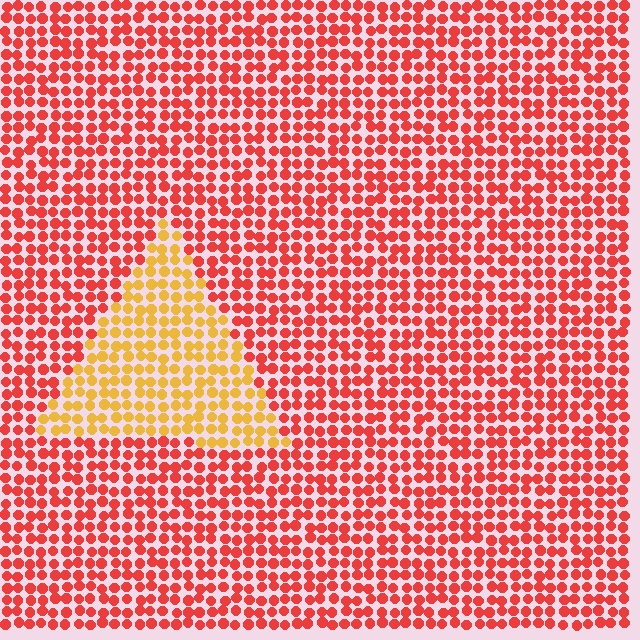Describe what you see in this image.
The image is filled with small red elements in a uniform arrangement. A triangle-shaped region is visible where the elements are tinted to a slightly different hue, forming a subtle color boundary.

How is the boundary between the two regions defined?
The boundary is defined purely by a slight shift in hue (about 42 degrees). Spacing, size, and orientation are identical on both sides.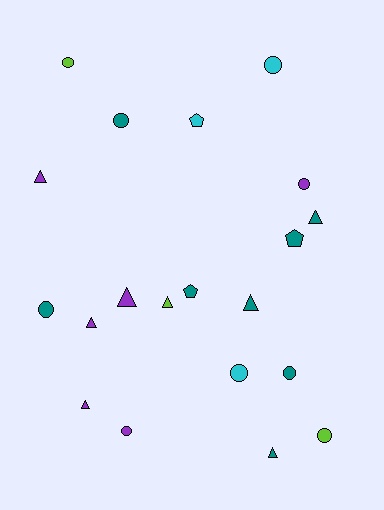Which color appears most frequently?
Teal, with 8 objects.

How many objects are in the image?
There are 20 objects.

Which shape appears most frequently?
Circle, with 9 objects.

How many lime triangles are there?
There is 1 lime triangle.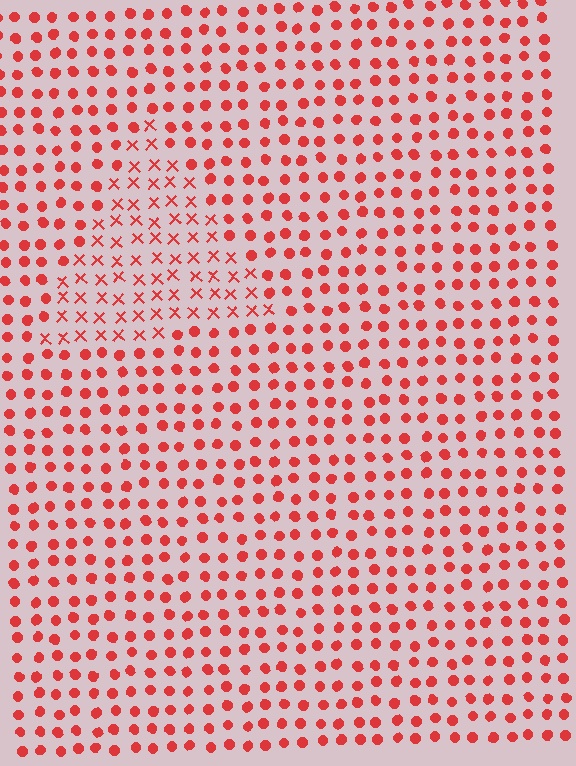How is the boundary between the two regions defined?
The boundary is defined by a change in element shape: X marks inside vs. circles outside. All elements share the same color and spacing.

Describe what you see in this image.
The image is filled with small red elements arranged in a uniform grid. A triangle-shaped region contains X marks, while the surrounding area contains circles. The boundary is defined purely by the change in element shape.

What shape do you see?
I see a triangle.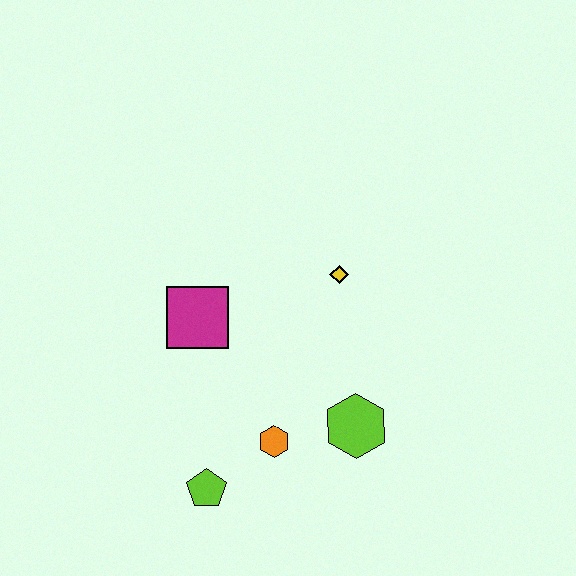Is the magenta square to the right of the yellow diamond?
No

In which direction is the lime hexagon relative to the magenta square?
The lime hexagon is to the right of the magenta square.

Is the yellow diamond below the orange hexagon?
No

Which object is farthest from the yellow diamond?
The lime pentagon is farthest from the yellow diamond.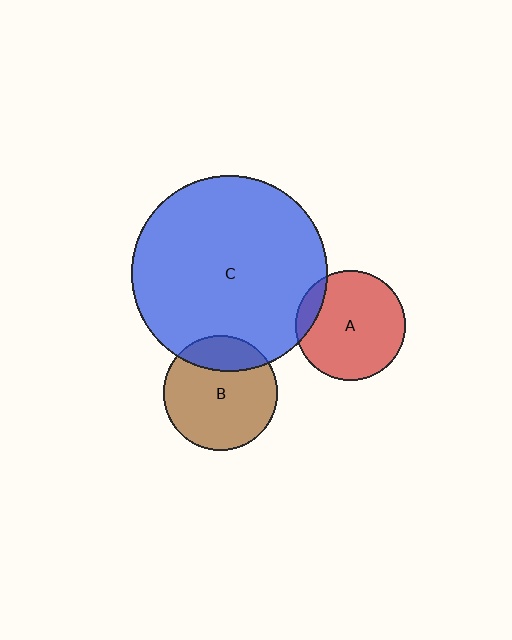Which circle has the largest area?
Circle C (blue).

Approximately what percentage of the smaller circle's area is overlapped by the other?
Approximately 20%.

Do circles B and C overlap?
Yes.